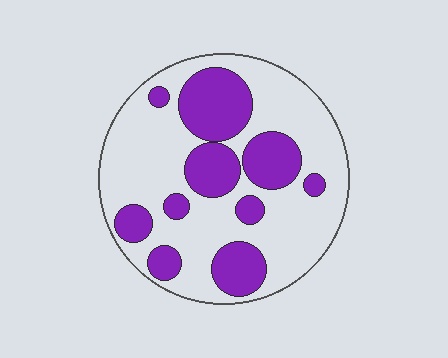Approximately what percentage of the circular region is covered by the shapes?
Approximately 35%.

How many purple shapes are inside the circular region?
10.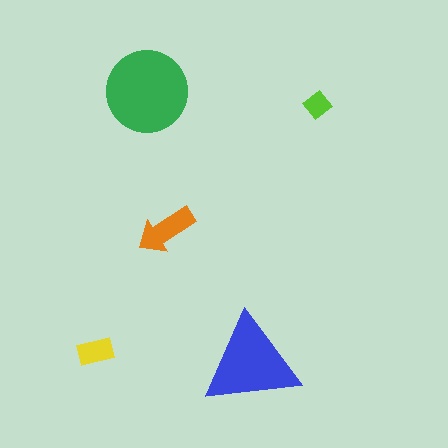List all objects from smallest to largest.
The lime diamond, the yellow rectangle, the orange arrow, the blue triangle, the green circle.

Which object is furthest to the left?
The yellow rectangle is leftmost.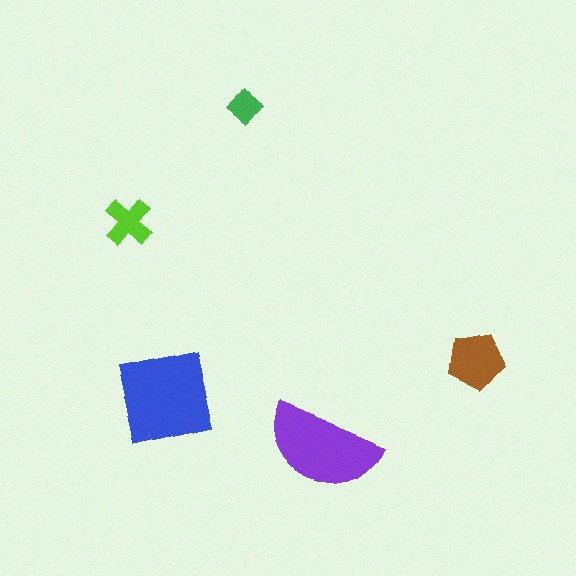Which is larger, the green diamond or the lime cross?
The lime cross.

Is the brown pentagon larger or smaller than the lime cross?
Larger.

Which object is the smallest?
The green diamond.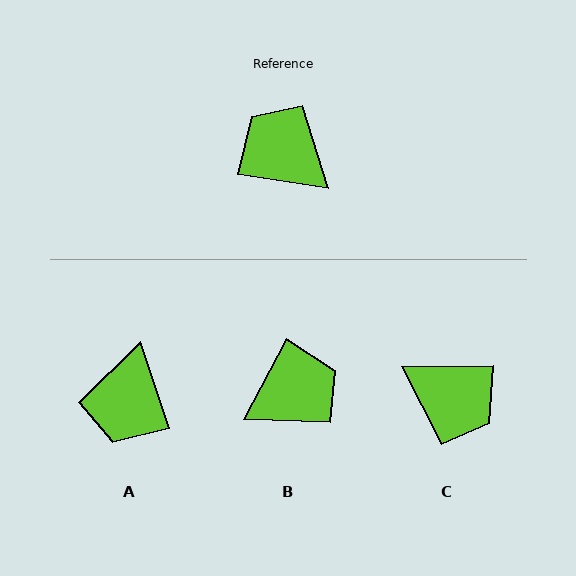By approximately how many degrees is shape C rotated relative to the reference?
Approximately 170 degrees clockwise.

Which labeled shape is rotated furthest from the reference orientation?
C, about 170 degrees away.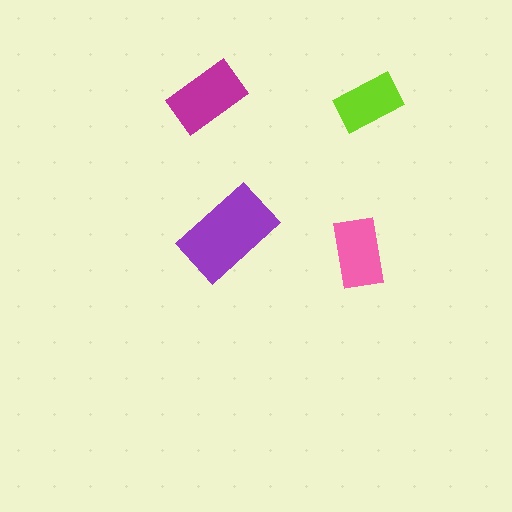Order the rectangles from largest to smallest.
the purple one, the magenta one, the pink one, the lime one.